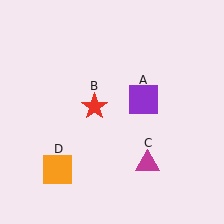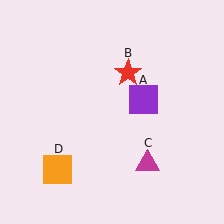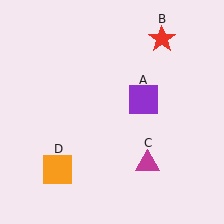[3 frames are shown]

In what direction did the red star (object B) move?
The red star (object B) moved up and to the right.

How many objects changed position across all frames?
1 object changed position: red star (object B).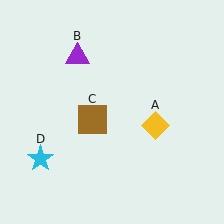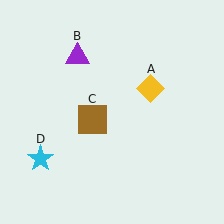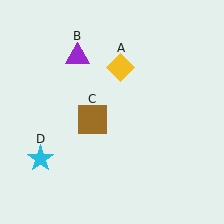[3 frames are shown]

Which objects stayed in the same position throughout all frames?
Purple triangle (object B) and brown square (object C) and cyan star (object D) remained stationary.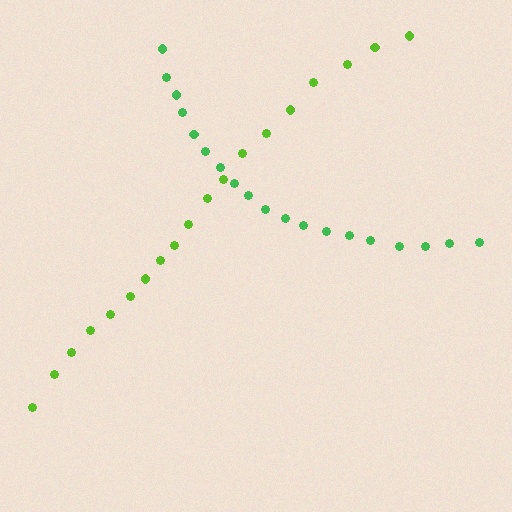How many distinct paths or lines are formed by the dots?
There are 2 distinct paths.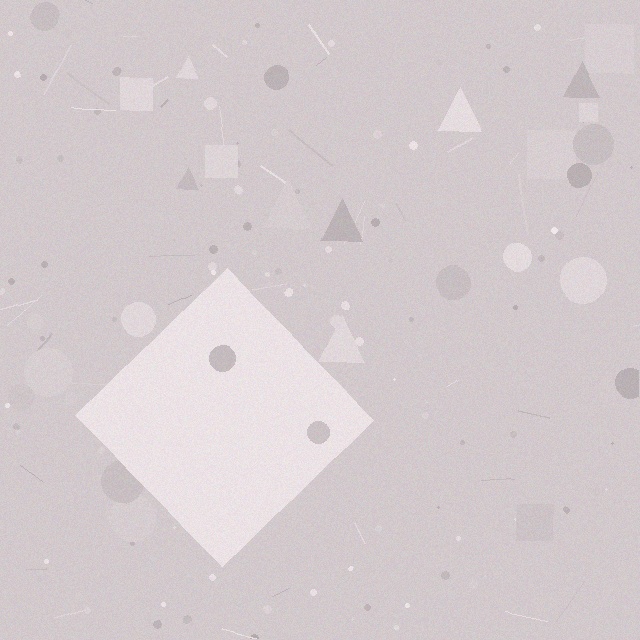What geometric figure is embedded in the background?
A diamond is embedded in the background.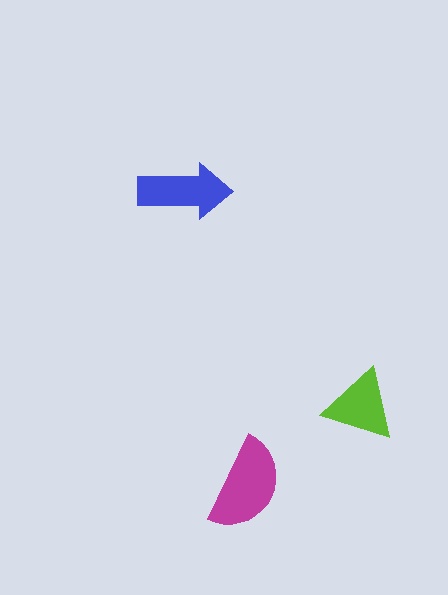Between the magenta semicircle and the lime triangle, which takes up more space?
The magenta semicircle.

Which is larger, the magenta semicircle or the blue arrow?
The magenta semicircle.